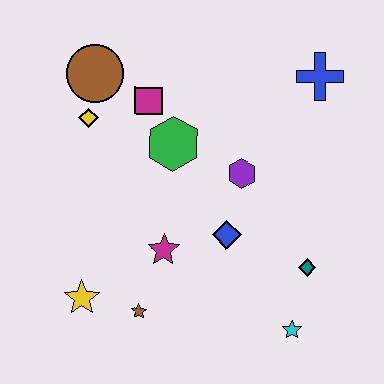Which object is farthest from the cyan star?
The brown circle is farthest from the cyan star.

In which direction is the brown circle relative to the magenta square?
The brown circle is to the left of the magenta square.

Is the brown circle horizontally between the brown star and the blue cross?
No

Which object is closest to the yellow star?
The brown star is closest to the yellow star.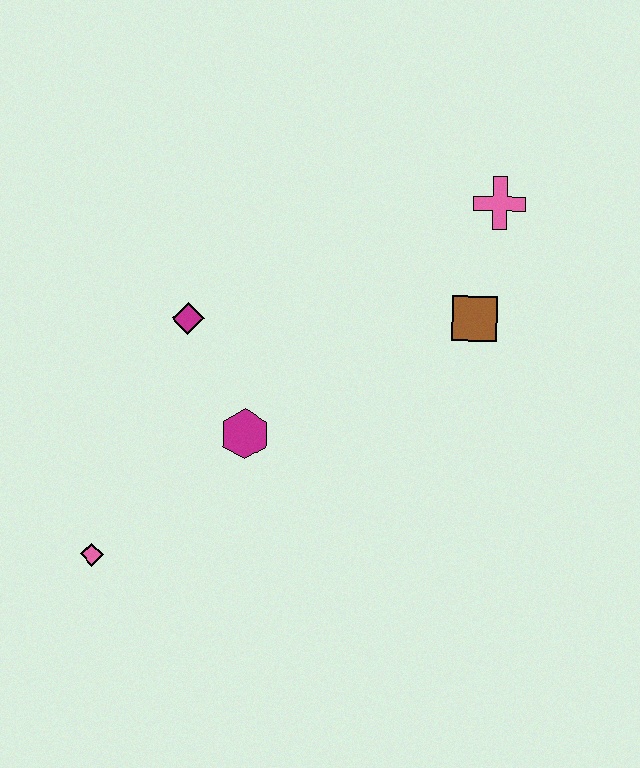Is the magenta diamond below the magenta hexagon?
No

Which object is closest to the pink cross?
The brown square is closest to the pink cross.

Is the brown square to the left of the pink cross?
Yes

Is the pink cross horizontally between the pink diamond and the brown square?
No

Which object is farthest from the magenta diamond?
The pink cross is farthest from the magenta diamond.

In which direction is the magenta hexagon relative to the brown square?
The magenta hexagon is to the left of the brown square.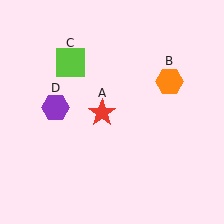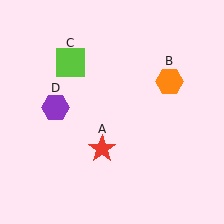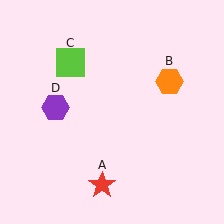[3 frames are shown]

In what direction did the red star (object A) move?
The red star (object A) moved down.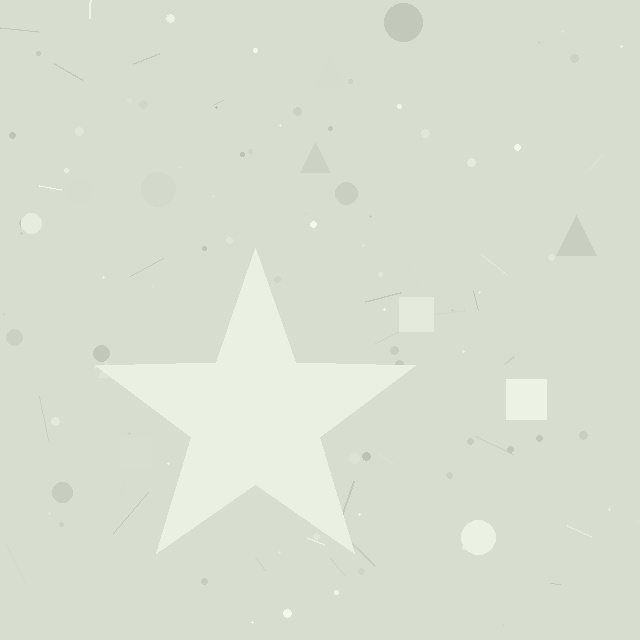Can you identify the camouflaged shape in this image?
The camouflaged shape is a star.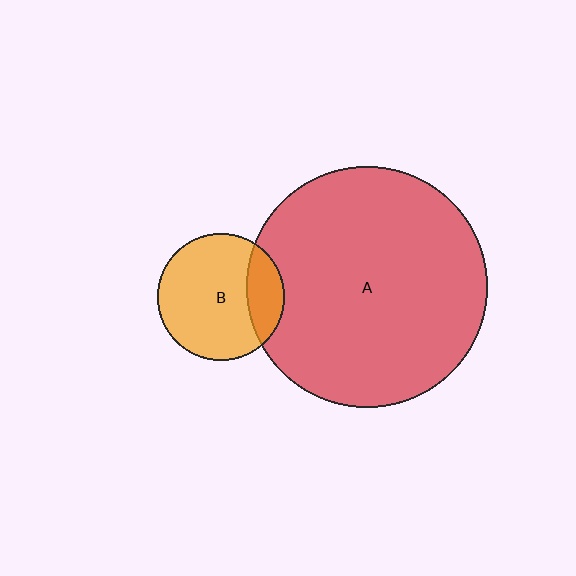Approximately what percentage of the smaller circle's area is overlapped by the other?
Approximately 20%.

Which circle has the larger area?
Circle A (red).